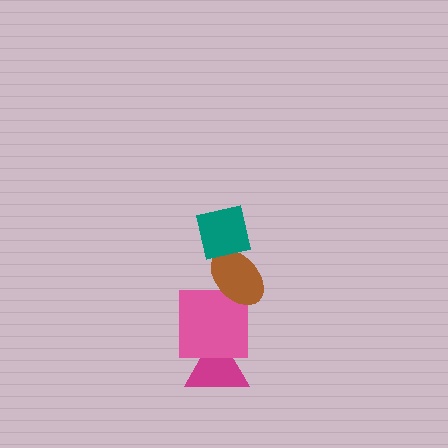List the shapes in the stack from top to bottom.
From top to bottom: the teal square, the brown ellipse, the pink square, the magenta triangle.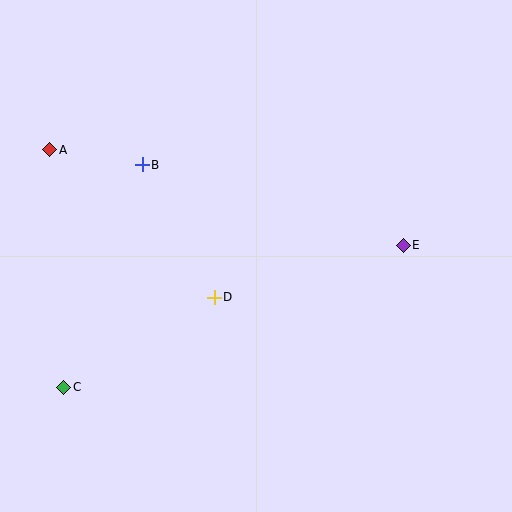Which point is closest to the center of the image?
Point D at (214, 297) is closest to the center.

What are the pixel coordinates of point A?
Point A is at (50, 150).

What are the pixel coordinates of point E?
Point E is at (403, 245).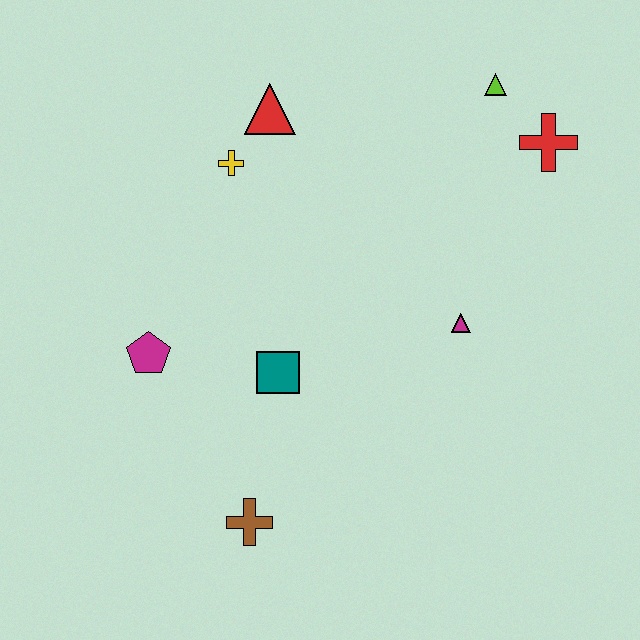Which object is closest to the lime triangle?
The red cross is closest to the lime triangle.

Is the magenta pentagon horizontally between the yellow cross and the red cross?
No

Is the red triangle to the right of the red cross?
No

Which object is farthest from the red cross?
The brown cross is farthest from the red cross.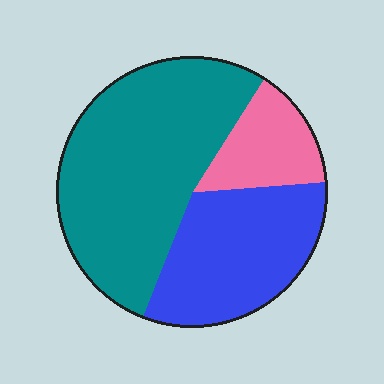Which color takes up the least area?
Pink, at roughly 15%.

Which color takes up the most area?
Teal, at roughly 55%.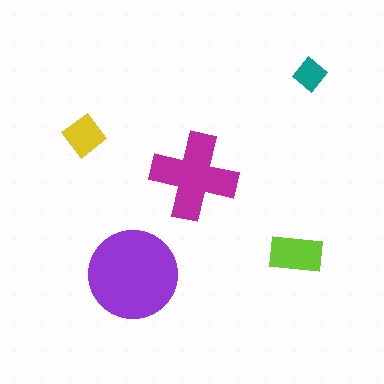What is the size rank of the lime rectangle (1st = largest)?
3rd.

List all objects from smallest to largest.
The teal diamond, the yellow diamond, the lime rectangle, the magenta cross, the purple circle.